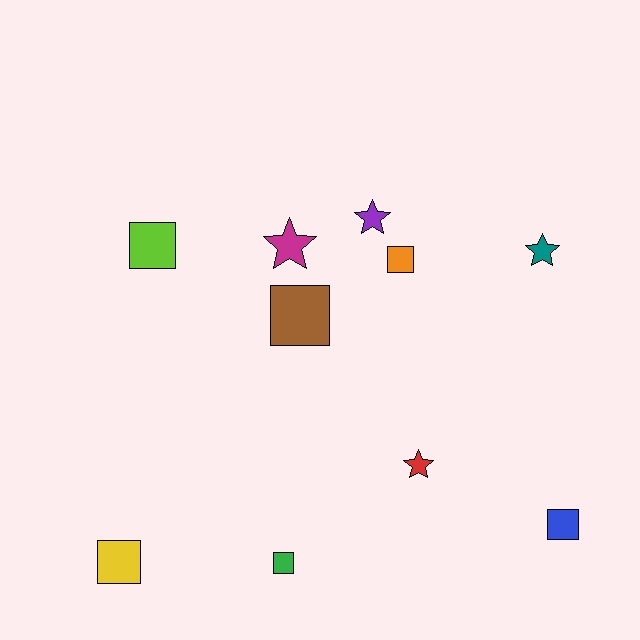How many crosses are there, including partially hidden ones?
There are no crosses.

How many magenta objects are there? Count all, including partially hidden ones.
There is 1 magenta object.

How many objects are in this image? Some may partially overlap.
There are 10 objects.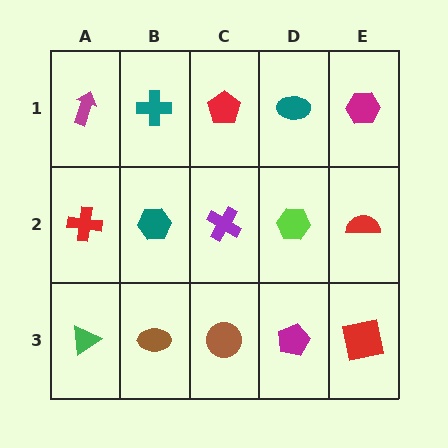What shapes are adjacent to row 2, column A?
A magenta arrow (row 1, column A), a green triangle (row 3, column A), a teal hexagon (row 2, column B).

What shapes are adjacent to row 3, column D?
A lime hexagon (row 2, column D), a brown circle (row 3, column C), a red square (row 3, column E).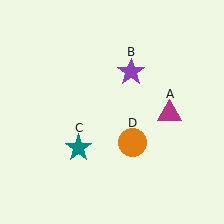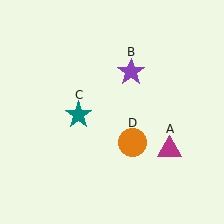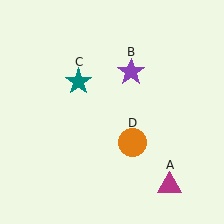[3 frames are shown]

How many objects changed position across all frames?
2 objects changed position: magenta triangle (object A), teal star (object C).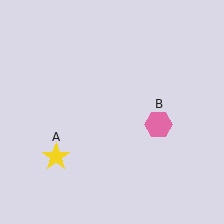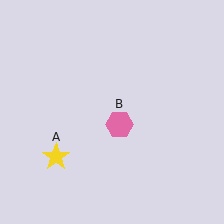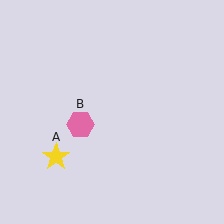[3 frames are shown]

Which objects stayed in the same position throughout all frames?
Yellow star (object A) remained stationary.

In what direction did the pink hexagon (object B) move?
The pink hexagon (object B) moved left.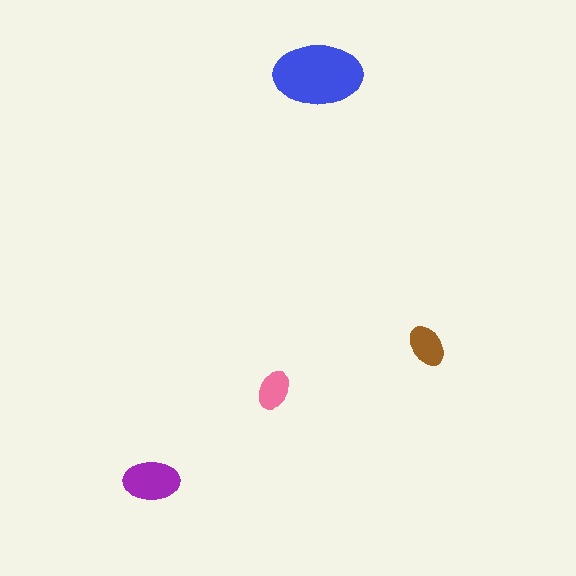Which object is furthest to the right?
The brown ellipse is rightmost.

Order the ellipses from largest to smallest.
the blue one, the purple one, the brown one, the pink one.